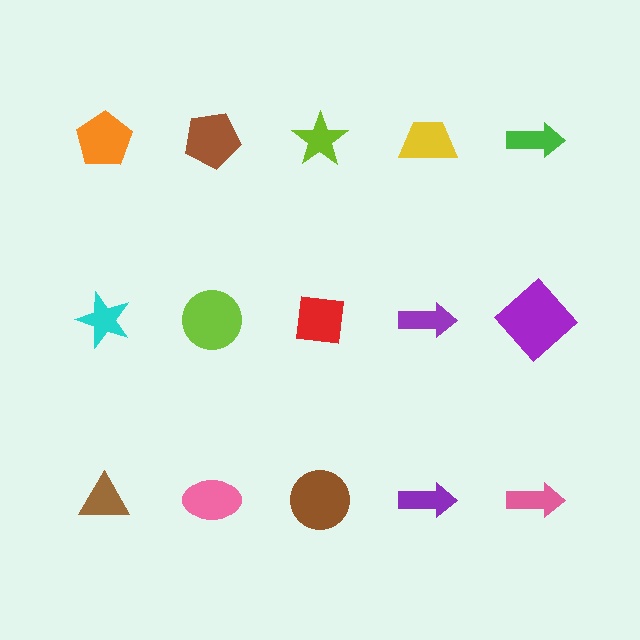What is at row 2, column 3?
A red square.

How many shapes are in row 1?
5 shapes.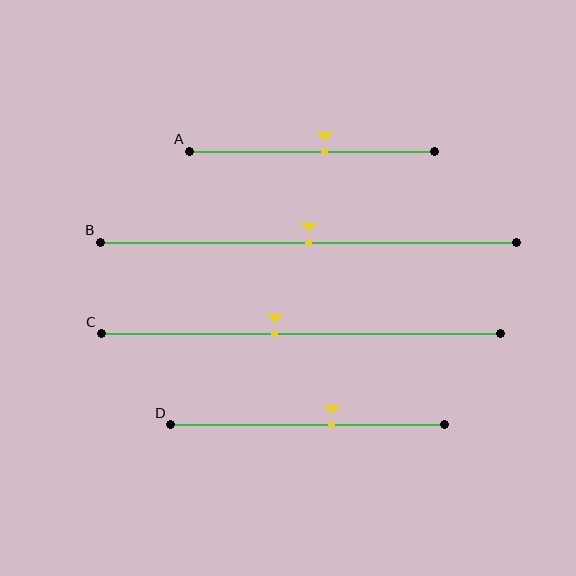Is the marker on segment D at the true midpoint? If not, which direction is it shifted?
No, the marker on segment D is shifted to the right by about 9% of the segment length.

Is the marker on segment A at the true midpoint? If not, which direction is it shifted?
No, the marker on segment A is shifted to the right by about 5% of the segment length.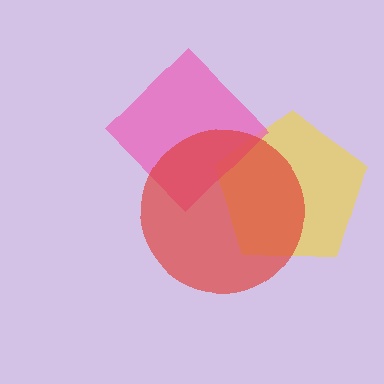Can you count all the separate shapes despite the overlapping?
Yes, there are 3 separate shapes.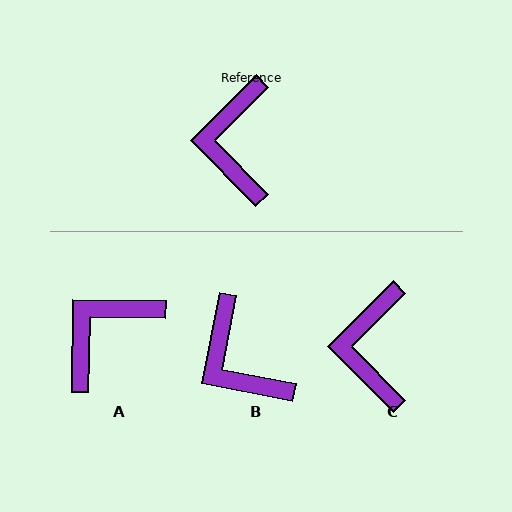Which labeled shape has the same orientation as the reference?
C.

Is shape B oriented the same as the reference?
No, it is off by about 34 degrees.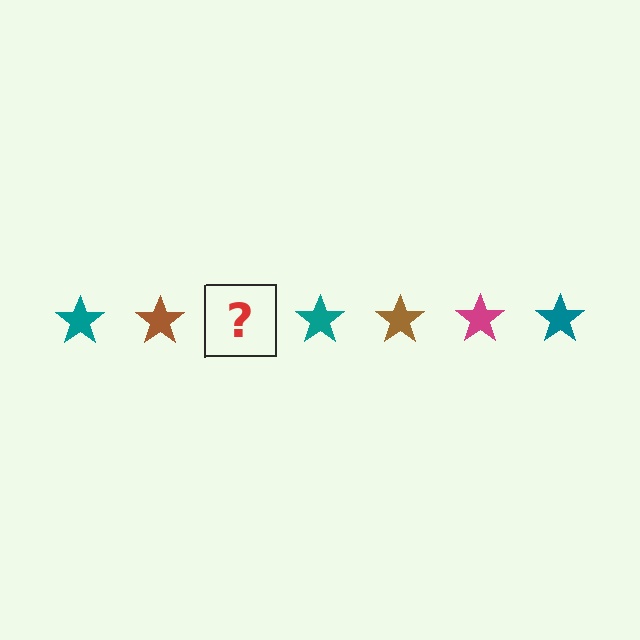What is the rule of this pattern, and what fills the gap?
The rule is that the pattern cycles through teal, brown, magenta stars. The gap should be filled with a magenta star.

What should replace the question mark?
The question mark should be replaced with a magenta star.